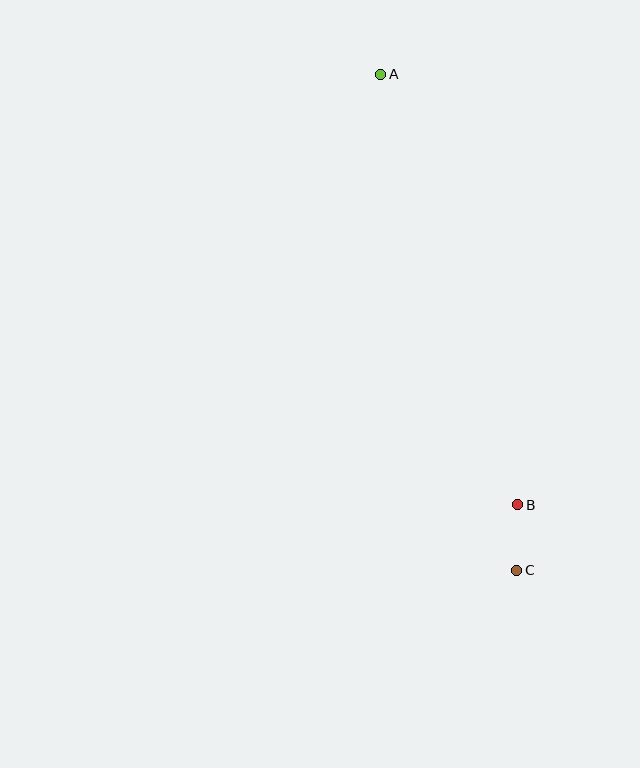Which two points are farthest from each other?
Points A and C are farthest from each other.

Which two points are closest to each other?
Points B and C are closest to each other.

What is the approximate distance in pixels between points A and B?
The distance between A and B is approximately 451 pixels.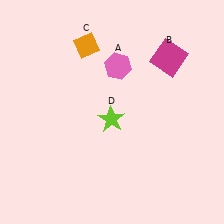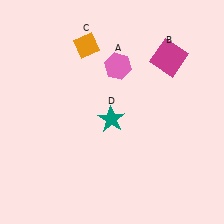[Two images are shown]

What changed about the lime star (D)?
In Image 1, D is lime. In Image 2, it changed to teal.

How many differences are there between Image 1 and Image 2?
There is 1 difference between the two images.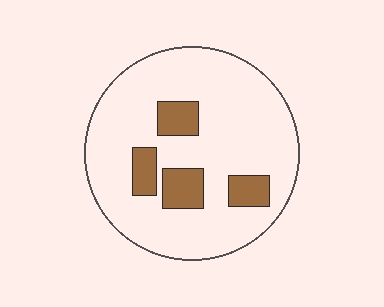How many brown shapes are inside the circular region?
4.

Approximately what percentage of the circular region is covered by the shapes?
Approximately 15%.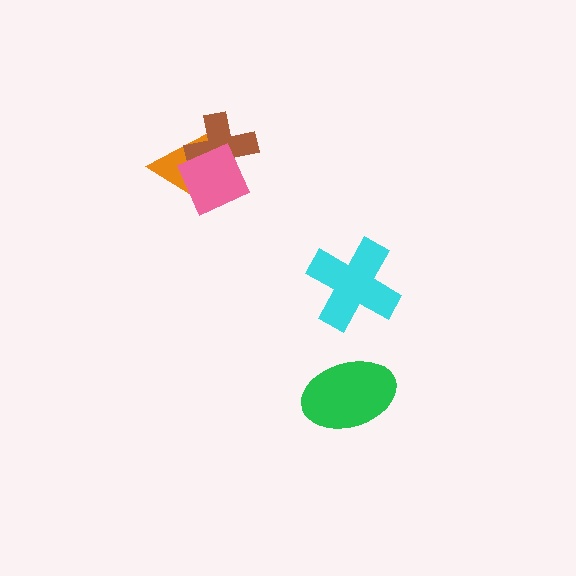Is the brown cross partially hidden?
Yes, it is partially covered by another shape.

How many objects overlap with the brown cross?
2 objects overlap with the brown cross.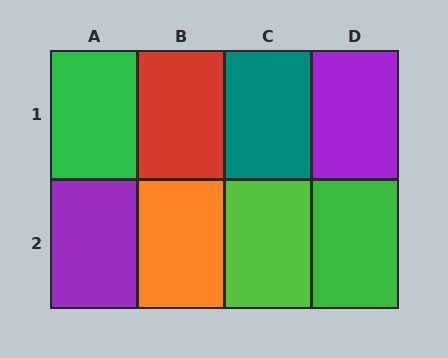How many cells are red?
1 cell is red.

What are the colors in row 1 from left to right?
Green, red, teal, purple.